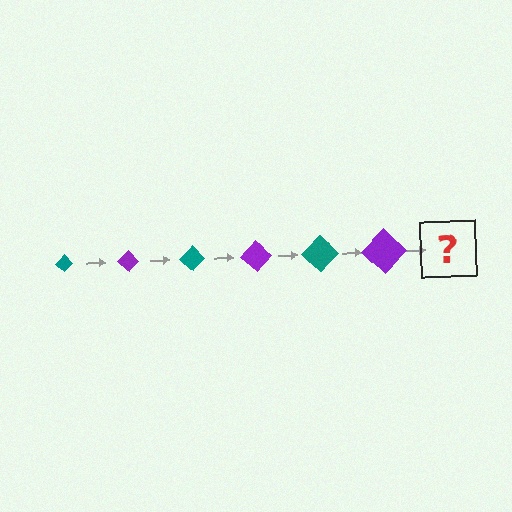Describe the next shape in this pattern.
It should be a teal diamond, larger than the previous one.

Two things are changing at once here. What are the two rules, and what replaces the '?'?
The two rules are that the diamond grows larger each step and the color cycles through teal and purple. The '?' should be a teal diamond, larger than the previous one.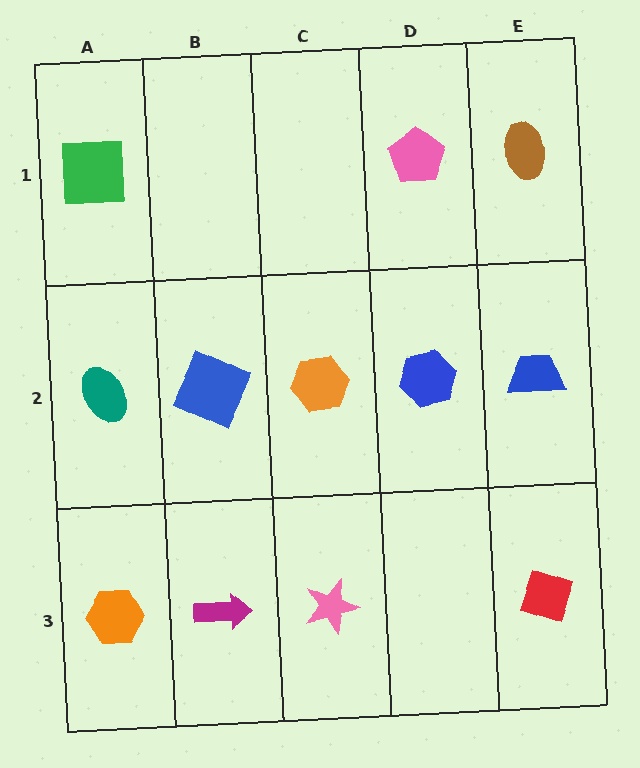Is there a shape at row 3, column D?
No, that cell is empty.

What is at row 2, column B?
A blue square.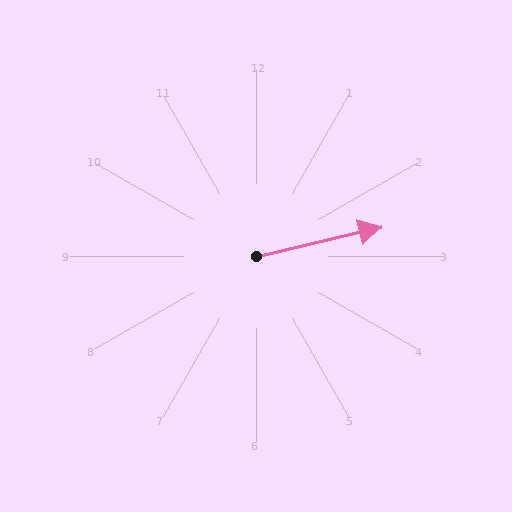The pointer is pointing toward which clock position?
Roughly 3 o'clock.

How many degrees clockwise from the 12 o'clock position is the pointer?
Approximately 77 degrees.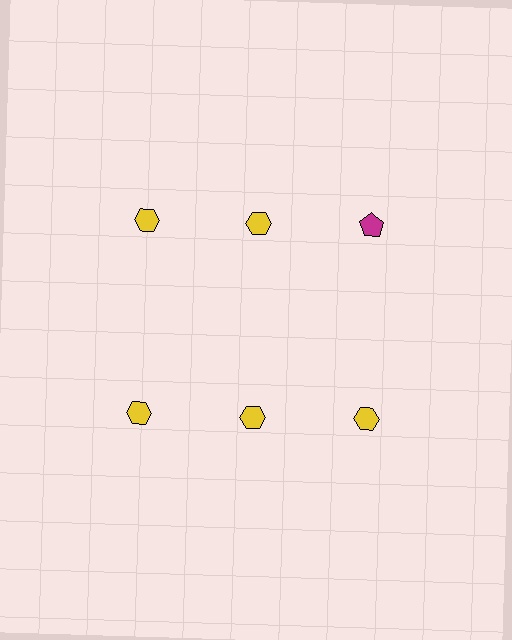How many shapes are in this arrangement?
There are 6 shapes arranged in a grid pattern.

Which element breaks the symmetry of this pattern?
The magenta pentagon in the top row, center column breaks the symmetry. All other shapes are yellow hexagons.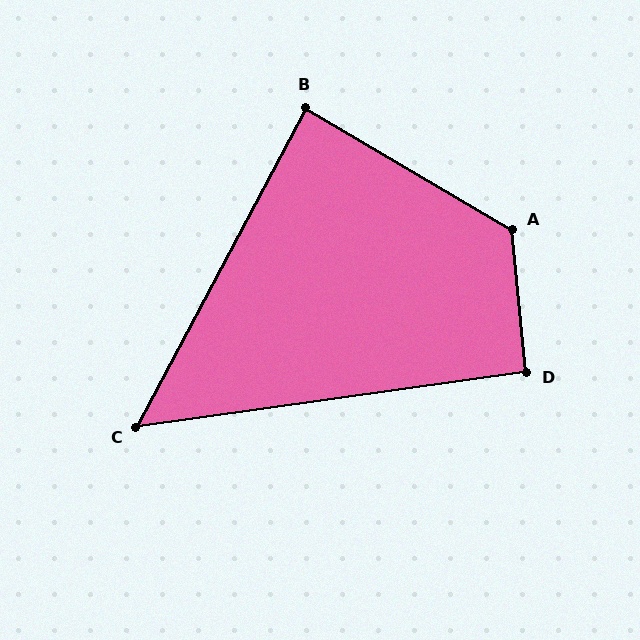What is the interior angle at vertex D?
Approximately 92 degrees (approximately right).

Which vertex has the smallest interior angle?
C, at approximately 54 degrees.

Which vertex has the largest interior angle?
A, at approximately 126 degrees.